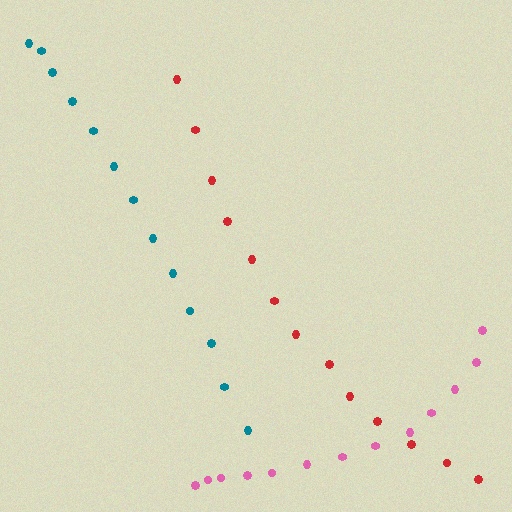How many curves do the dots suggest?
There are 3 distinct paths.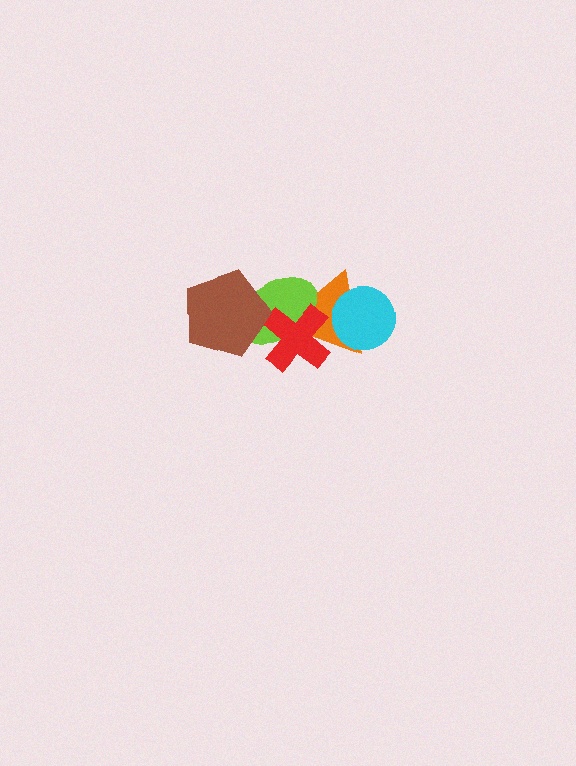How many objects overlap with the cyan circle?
1 object overlaps with the cyan circle.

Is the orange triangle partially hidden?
Yes, it is partially covered by another shape.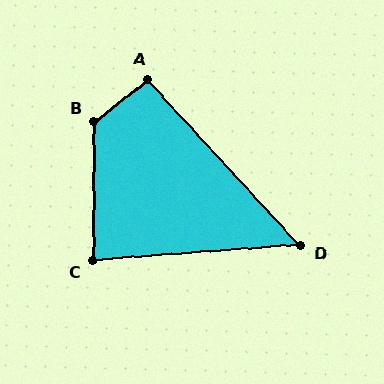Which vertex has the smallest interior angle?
D, at approximately 52 degrees.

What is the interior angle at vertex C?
Approximately 85 degrees (approximately right).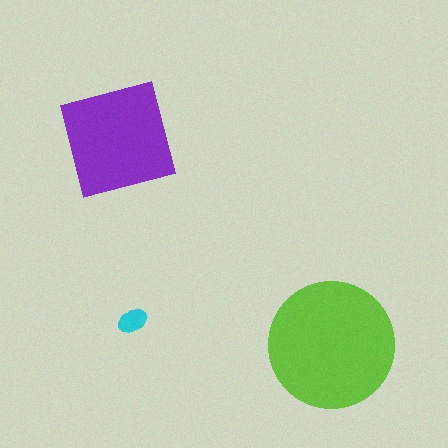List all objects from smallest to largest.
The cyan ellipse, the purple square, the lime circle.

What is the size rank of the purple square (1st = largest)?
2nd.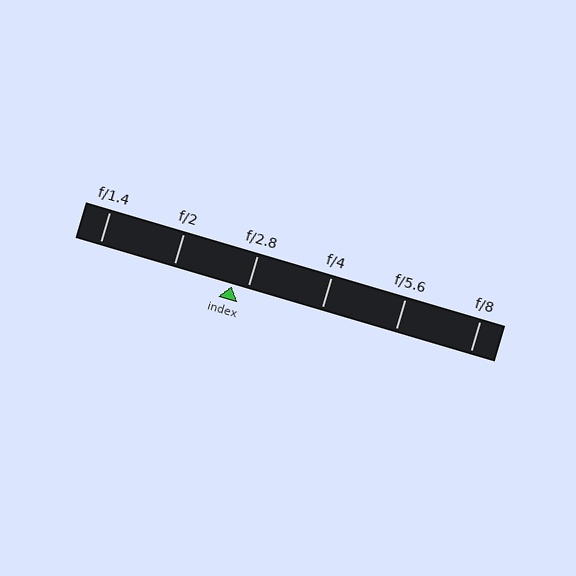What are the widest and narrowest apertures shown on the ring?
The widest aperture shown is f/1.4 and the narrowest is f/8.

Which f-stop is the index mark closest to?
The index mark is closest to f/2.8.